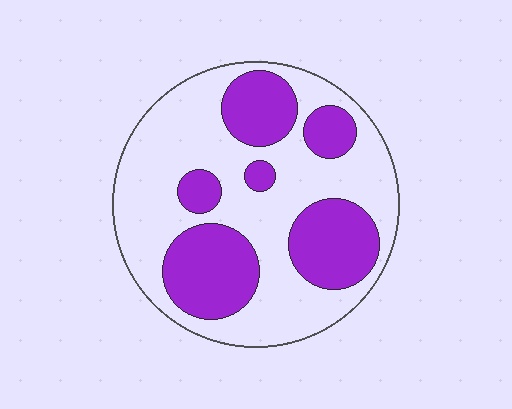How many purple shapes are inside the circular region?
6.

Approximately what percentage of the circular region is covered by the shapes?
Approximately 35%.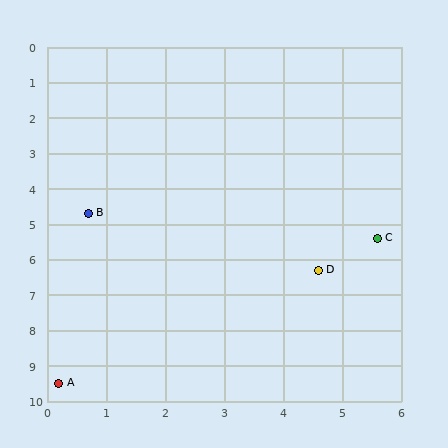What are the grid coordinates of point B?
Point B is at approximately (0.7, 4.7).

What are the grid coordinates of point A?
Point A is at approximately (0.2, 9.5).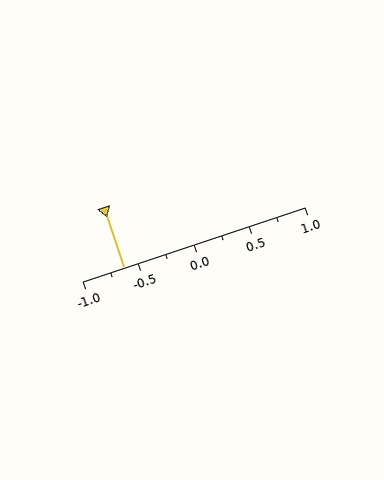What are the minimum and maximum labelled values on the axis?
The axis runs from -1.0 to 1.0.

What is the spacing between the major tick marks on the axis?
The major ticks are spaced 0.5 apart.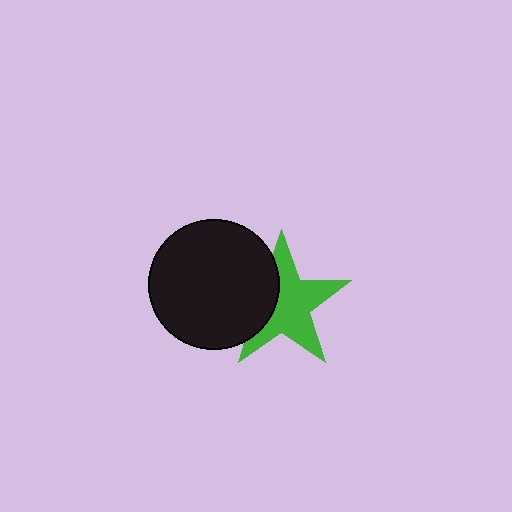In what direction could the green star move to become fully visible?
The green star could move right. That would shift it out from behind the black circle entirely.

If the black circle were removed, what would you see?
You would see the complete green star.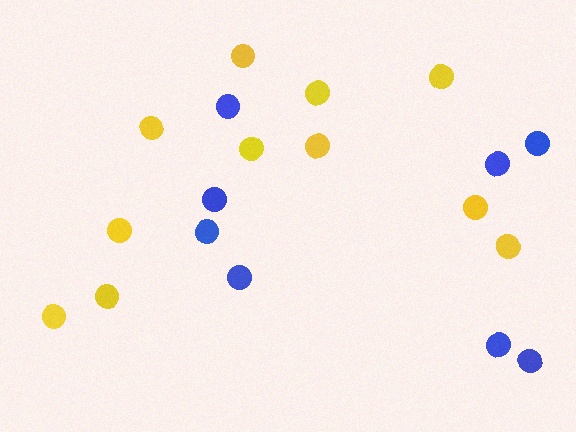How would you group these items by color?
There are 2 groups: one group of blue circles (8) and one group of yellow circles (11).